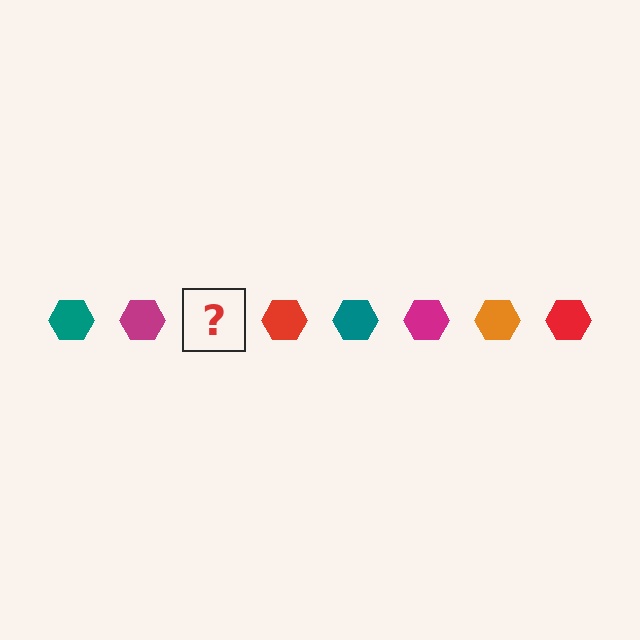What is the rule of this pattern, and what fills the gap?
The rule is that the pattern cycles through teal, magenta, orange, red hexagons. The gap should be filled with an orange hexagon.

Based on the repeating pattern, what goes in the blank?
The blank should be an orange hexagon.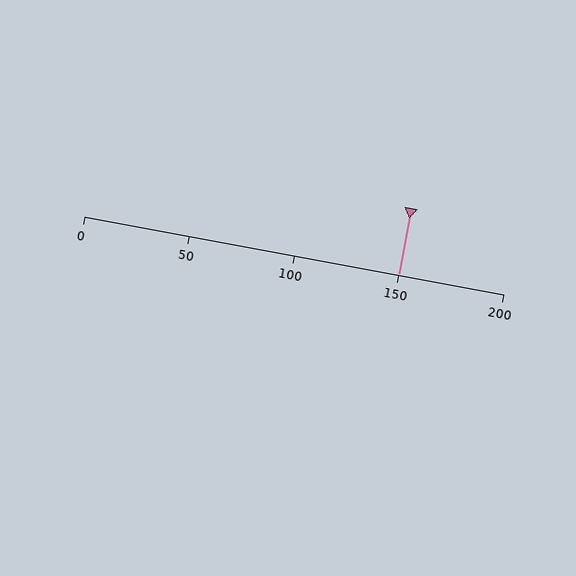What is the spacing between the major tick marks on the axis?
The major ticks are spaced 50 apart.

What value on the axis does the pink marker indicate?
The marker indicates approximately 150.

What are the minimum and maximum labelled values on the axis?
The axis runs from 0 to 200.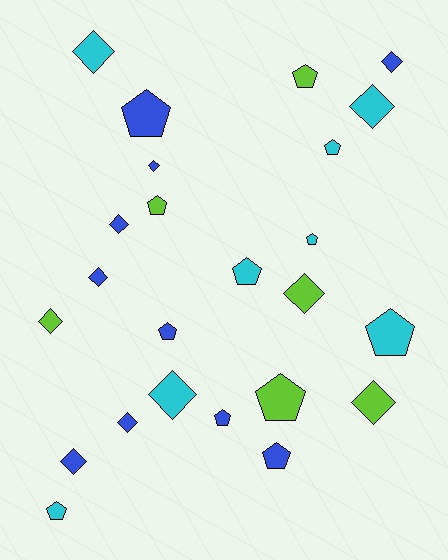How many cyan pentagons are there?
There are 5 cyan pentagons.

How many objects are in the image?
There are 24 objects.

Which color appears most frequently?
Blue, with 10 objects.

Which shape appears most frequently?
Pentagon, with 12 objects.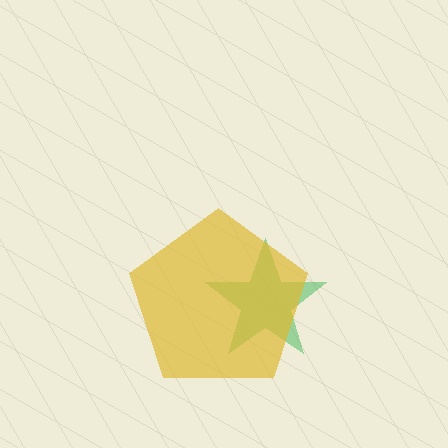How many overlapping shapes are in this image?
There are 2 overlapping shapes in the image.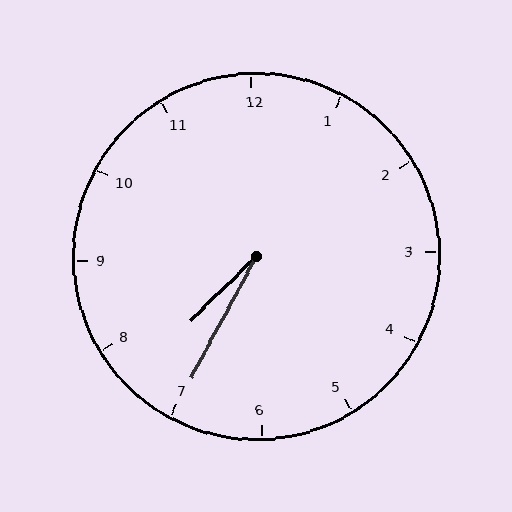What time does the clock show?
7:35.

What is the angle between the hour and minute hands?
Approximately 18 degrees.